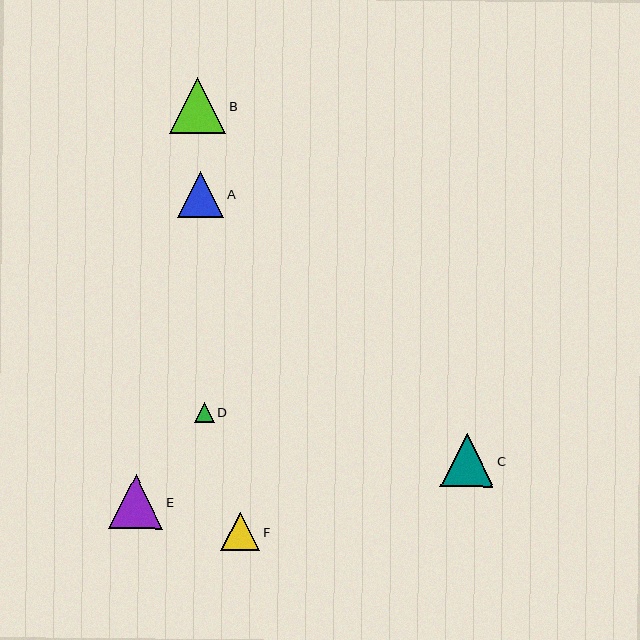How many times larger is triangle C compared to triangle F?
Triangle C is approximately 1.4 times the size of triangle F.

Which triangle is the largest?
Triangle B is the largest with a size of approximately 56 pixels.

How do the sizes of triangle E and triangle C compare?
Triangle E and triangle C are approximately the same size.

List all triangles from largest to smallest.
From largest to smallest: B, E, C, A, F, D.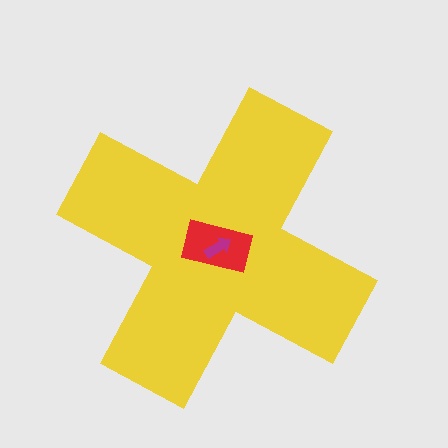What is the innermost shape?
The magenta arrow.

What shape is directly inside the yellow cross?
The red rectangle.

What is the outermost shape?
The yellow cross.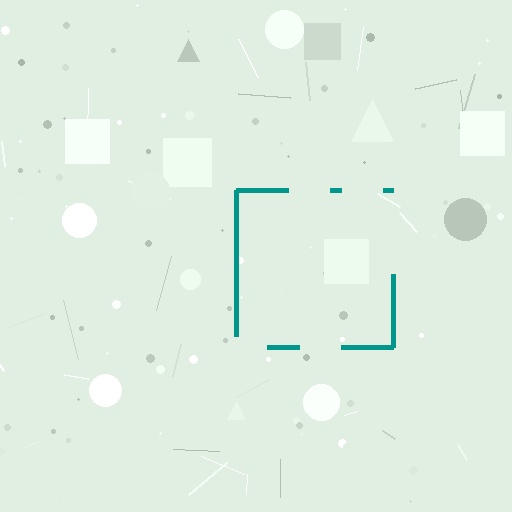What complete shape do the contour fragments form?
The contour fragments form a square.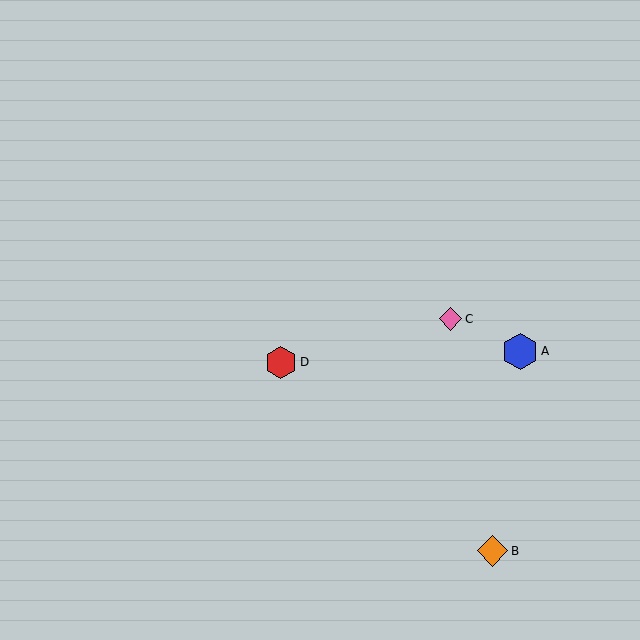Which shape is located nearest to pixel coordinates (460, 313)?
The pink diamond (labeled C) at (450, 319) is nearest to that location.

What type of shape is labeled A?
Shape A is a blue hexagon.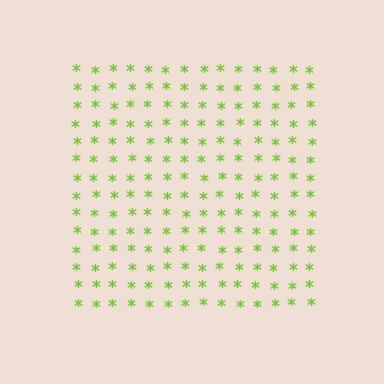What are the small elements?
The small elements are asterisks.